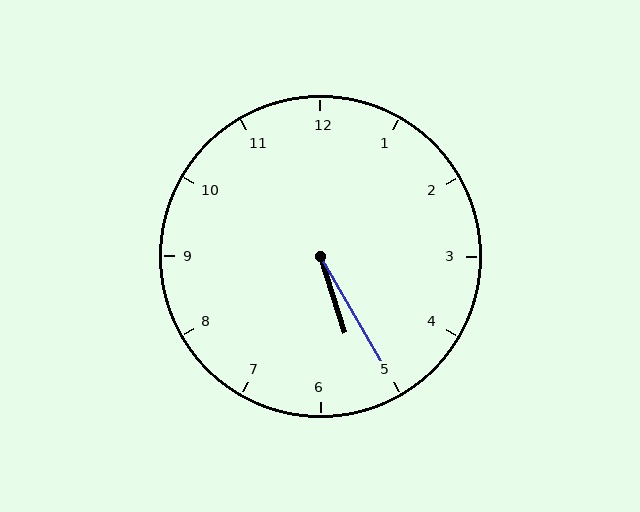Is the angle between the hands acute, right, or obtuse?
It is acute.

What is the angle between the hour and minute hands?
Approximately 12 degrees.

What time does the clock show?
5:25.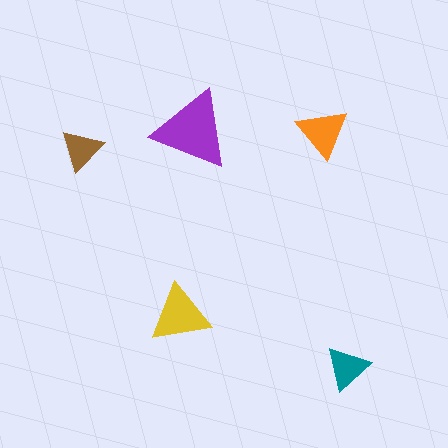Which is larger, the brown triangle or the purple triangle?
The purple one.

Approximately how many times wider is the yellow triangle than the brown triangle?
About 1.5 times wider.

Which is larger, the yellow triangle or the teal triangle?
The yellow one.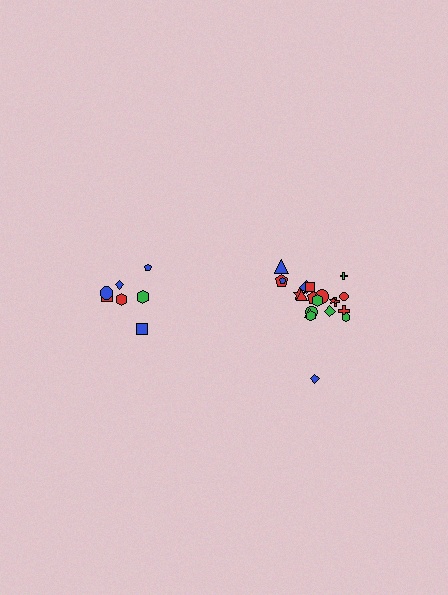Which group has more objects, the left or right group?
The right group.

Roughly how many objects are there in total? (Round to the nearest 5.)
Roughly 30 objects in total.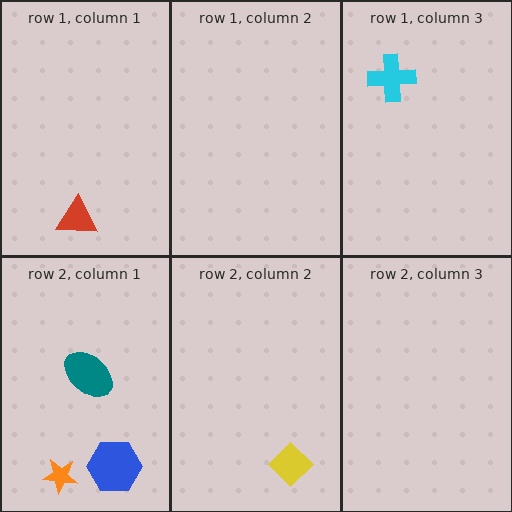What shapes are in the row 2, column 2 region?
The yellow diamond.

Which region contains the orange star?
The row 2, column 1 region.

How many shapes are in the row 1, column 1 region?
1.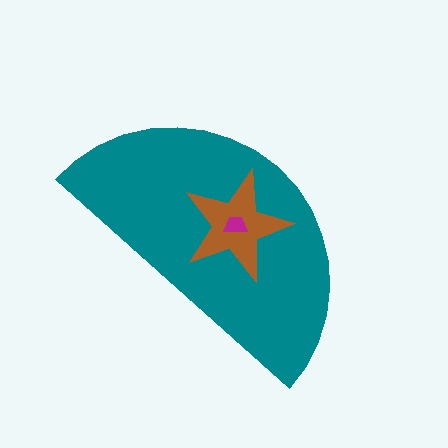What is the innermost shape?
The magenta trapezoid.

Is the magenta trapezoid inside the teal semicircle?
Yes.